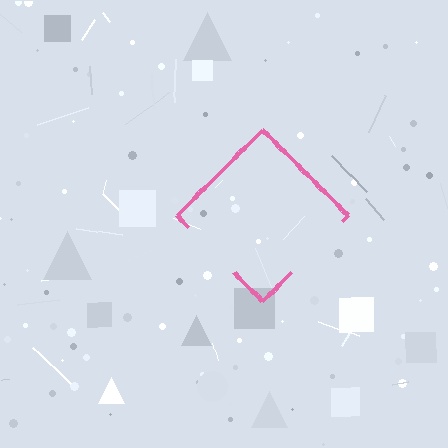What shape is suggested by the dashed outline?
The dashed outline suggests a diamond.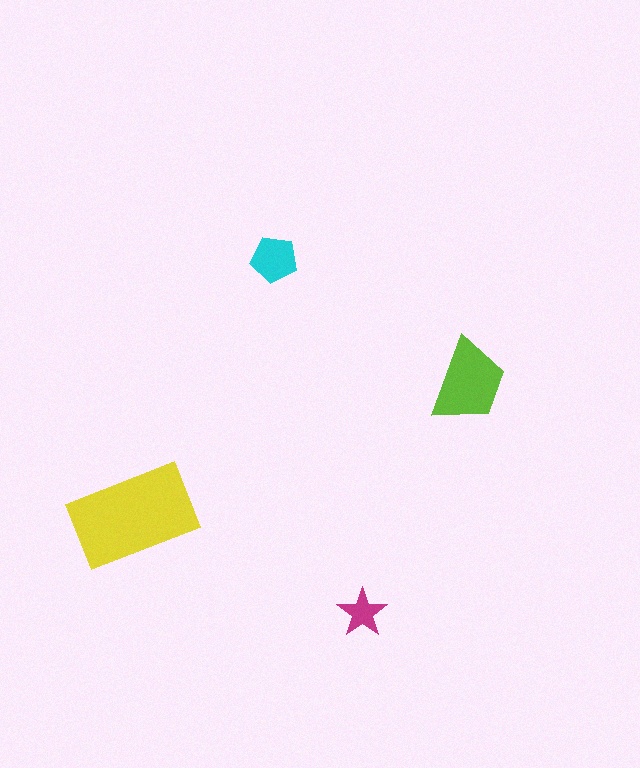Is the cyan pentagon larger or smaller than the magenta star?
Larger.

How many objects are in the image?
There are 4 objects in the image.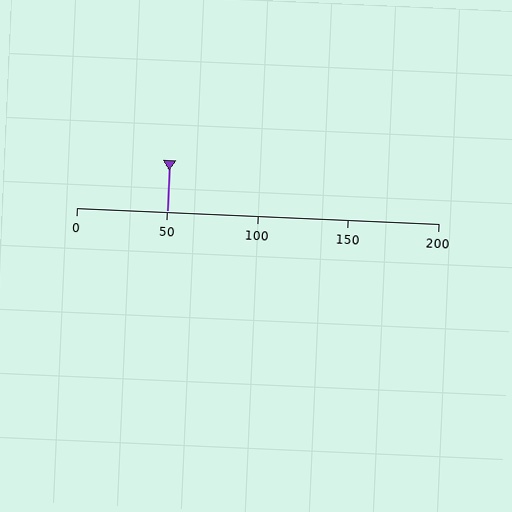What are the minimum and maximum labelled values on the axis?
The axis runs from 0 to 200.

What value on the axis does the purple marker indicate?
The marker indicates approximately 50.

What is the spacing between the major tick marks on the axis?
The major ticks are spaced 50 apart.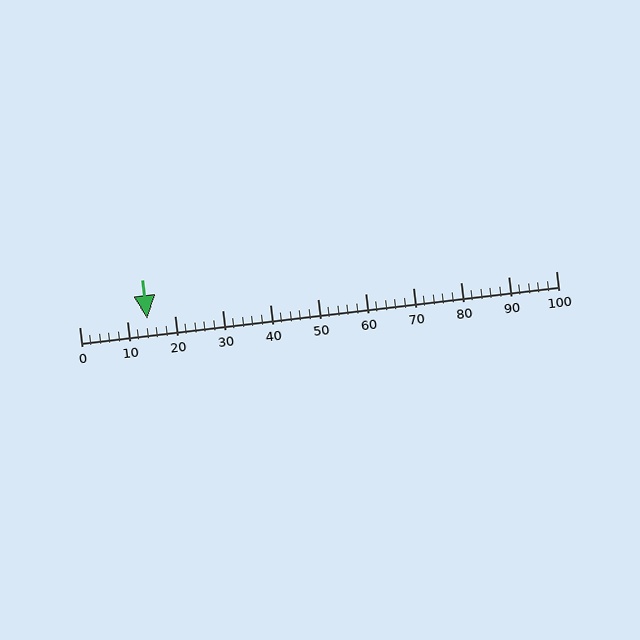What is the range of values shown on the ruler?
The ruler shows values from 0 to 100.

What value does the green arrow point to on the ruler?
The green arrow points to approximately 14.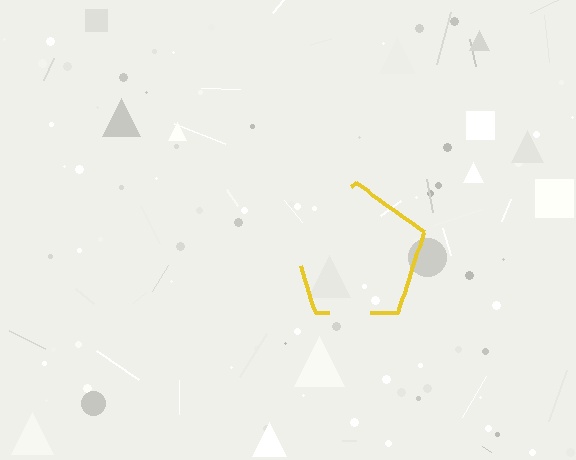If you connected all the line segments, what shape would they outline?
They would outline a pentagon.